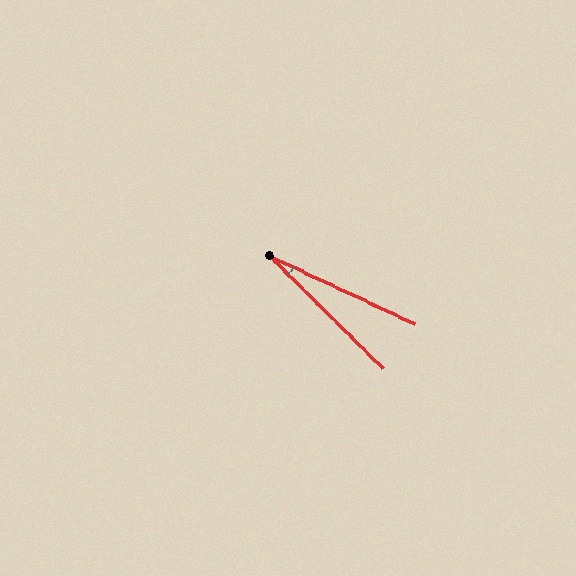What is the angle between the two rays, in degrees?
Approximately 19 degrees.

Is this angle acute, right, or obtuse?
It is acute.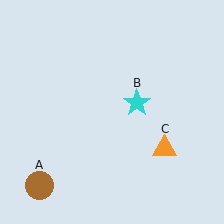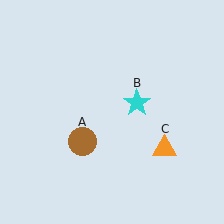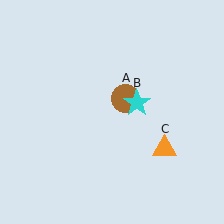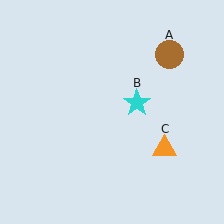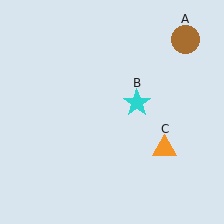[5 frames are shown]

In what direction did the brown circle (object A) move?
The brown circle (object A) moved up and to the right.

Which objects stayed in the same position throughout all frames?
Cyan star (object B) and orange triangle (object C) remained stationary.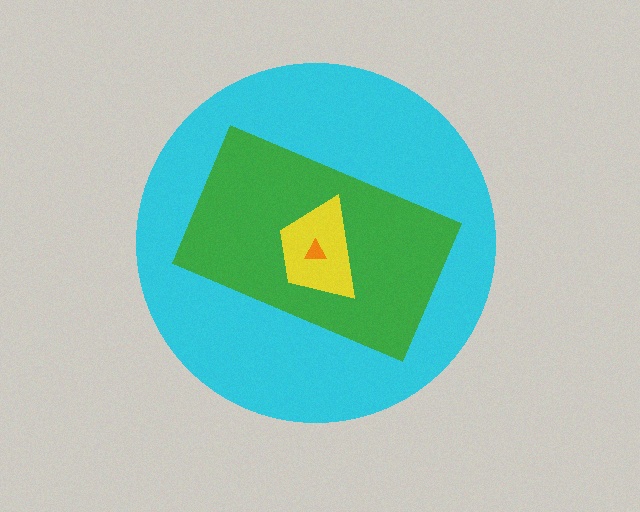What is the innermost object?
The orange triangle.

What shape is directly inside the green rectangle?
The yellow trapezoid.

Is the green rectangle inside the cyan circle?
Yes.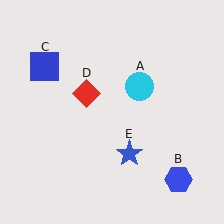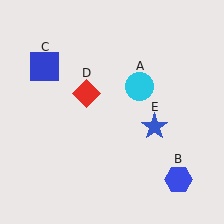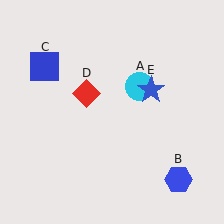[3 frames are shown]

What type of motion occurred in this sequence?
The blue star (object E) rotated counterclockwise around the center of the scene.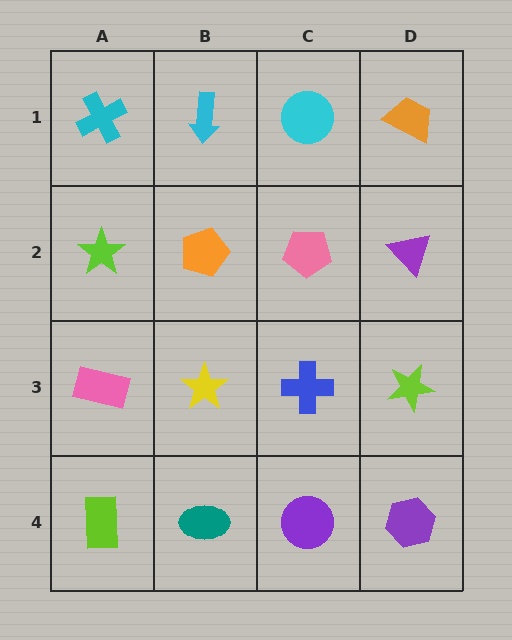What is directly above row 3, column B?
An orange pentagon.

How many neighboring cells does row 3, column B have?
4.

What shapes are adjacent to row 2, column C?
A cyan circle (row 1, column C), a blue cross (row 3, column C), an orange pentagon (row 2, column B), a purple triangle (row 2, column D).